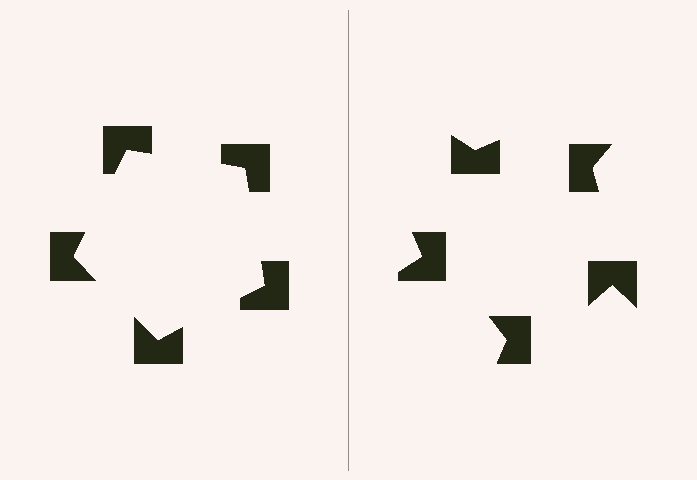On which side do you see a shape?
An illusory pentagon appears on the left side. On the right side the wedge cuts are rotated, so no coherent shape forms.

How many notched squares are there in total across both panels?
10 — 5 on each side.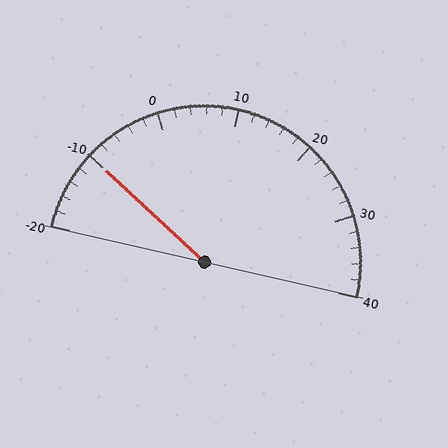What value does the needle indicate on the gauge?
The needle indicates approximately -10.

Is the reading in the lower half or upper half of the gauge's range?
The reading is in the lower half of the range (-20 to 40).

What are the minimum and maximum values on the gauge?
The gauge ranges from -20 to 40.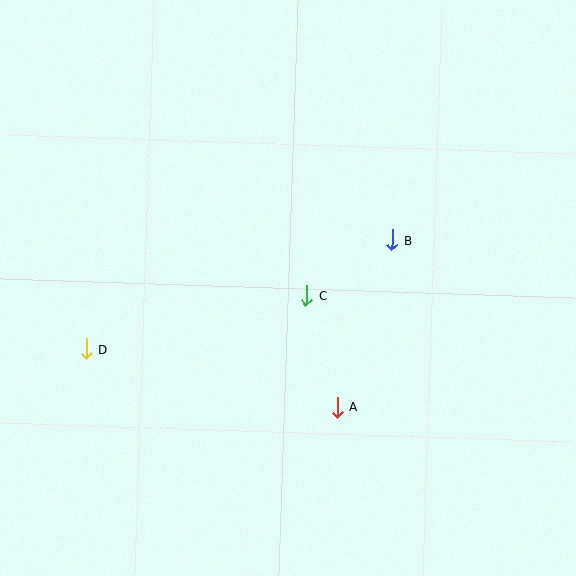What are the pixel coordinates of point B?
Point B is at (392, 240).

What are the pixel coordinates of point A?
Point A is at (337, 407).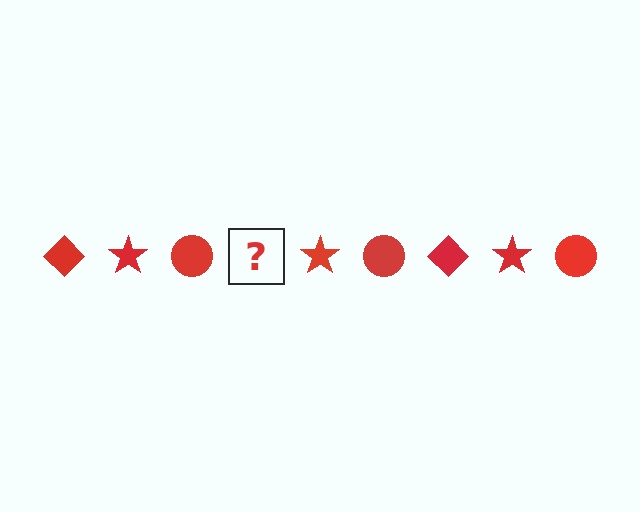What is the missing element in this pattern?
The missing element is a red diamond.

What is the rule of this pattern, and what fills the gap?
The rule is that the pattern cycles through diamond, star, circle shapes in red. The gap should be filled with a red diamond.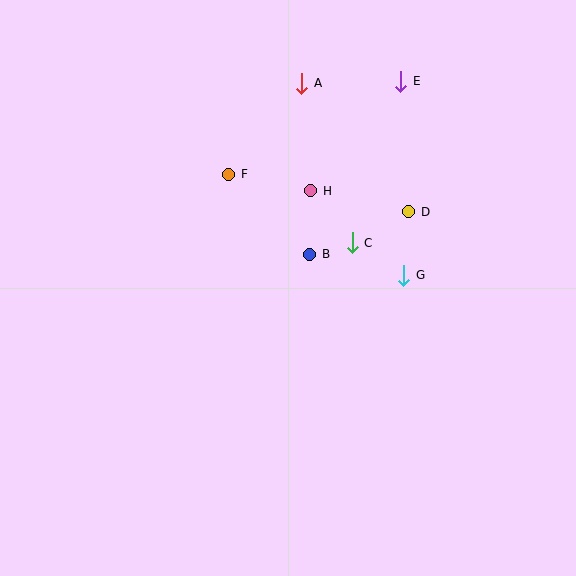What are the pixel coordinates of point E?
Point E is at (401, 81).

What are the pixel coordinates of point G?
Point G is at (404, 275).